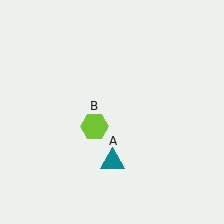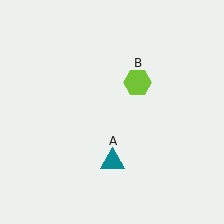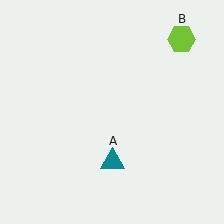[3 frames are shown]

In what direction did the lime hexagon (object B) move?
The lime hexagon (object B) moved up and to the right.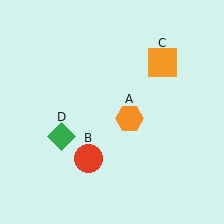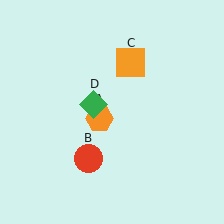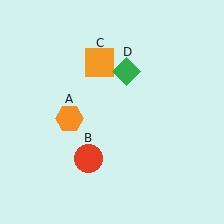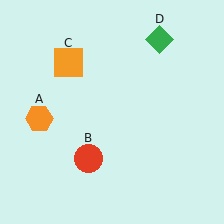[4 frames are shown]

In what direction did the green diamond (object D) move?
The green diamond (object D) moved up and to the right.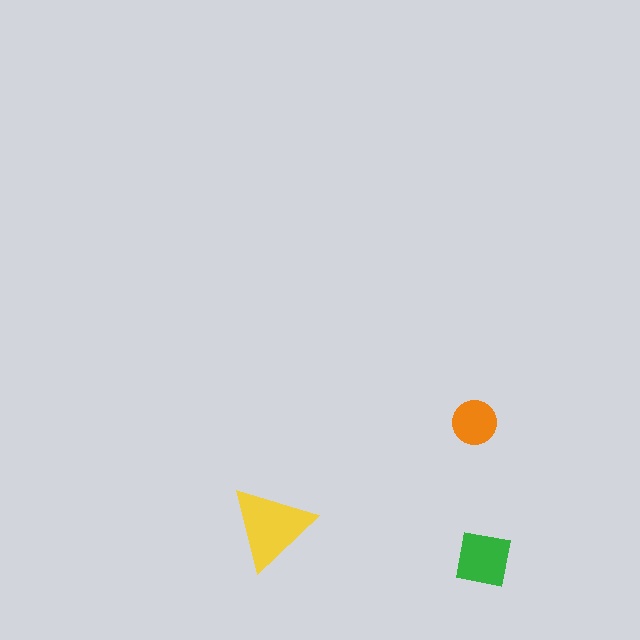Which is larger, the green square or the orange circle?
The green square.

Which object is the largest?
The yellow triangle.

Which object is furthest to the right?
The green square is rightmost.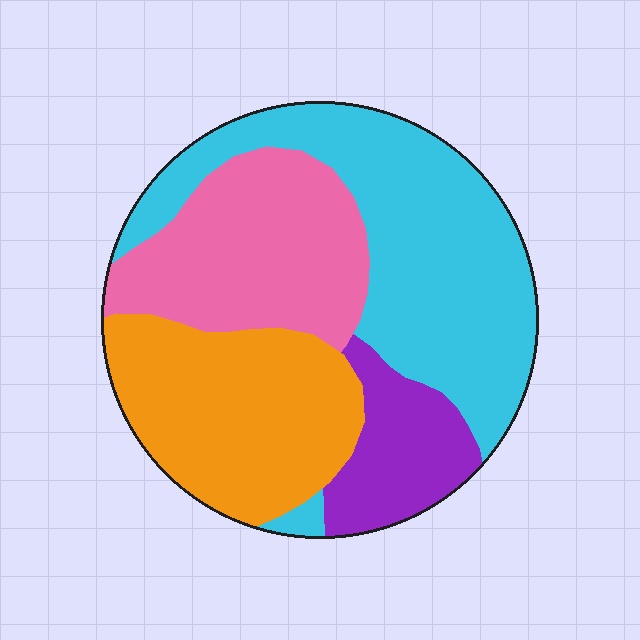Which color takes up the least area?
Purple, at roughly 10%.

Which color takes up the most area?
Cyan, at roughly 40%.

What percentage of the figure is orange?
Orange takes up between a sixth and a third of the figure.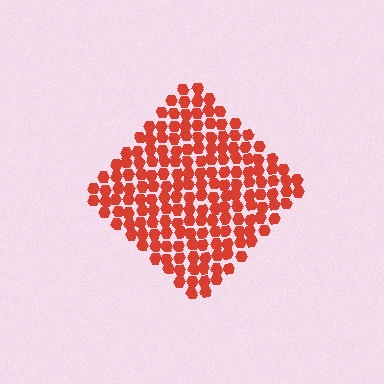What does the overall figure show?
The overall figure shows a diamond.